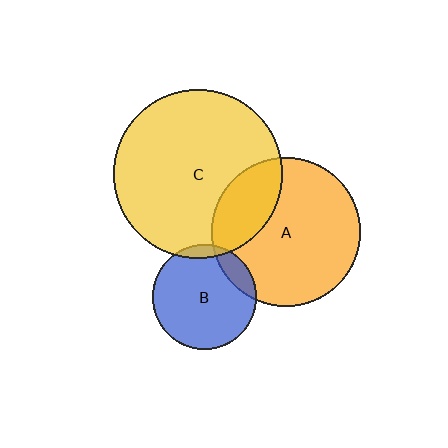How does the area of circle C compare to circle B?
Approximately 2.6 times.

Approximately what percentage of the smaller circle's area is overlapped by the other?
Approximately 5%.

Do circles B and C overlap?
Yes.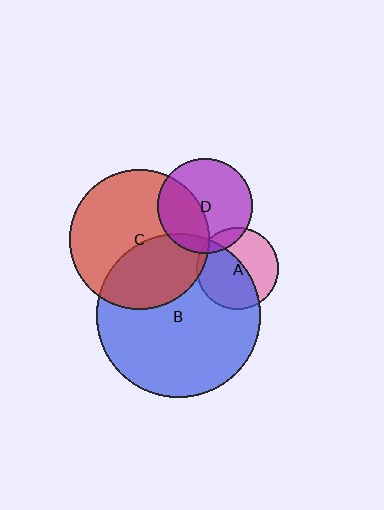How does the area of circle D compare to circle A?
Approximately 1.3 times.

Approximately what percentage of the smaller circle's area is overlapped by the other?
Approximately 10%.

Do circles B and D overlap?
Yes.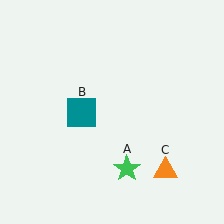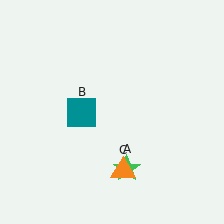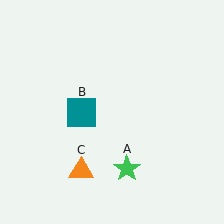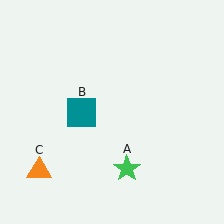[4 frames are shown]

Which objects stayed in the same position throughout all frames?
Green star (object A) and teal square (object B) remained stationary.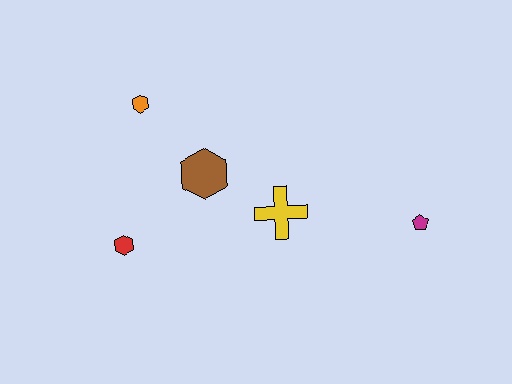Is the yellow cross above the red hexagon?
Yes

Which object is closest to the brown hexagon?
The yellow cross is closest to the brown hexagon.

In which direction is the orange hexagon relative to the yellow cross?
The orange hexagon is to the left of the yellow cross.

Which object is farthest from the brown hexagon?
The magenta pentagon is farthest from the brown hexagon.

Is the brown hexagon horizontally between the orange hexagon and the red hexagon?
No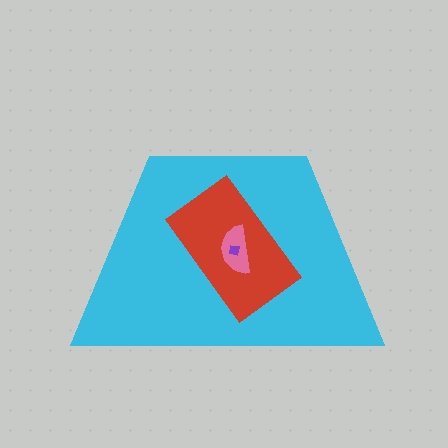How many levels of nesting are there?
4.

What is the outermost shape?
The cyan trapezoid.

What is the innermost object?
The purple square.